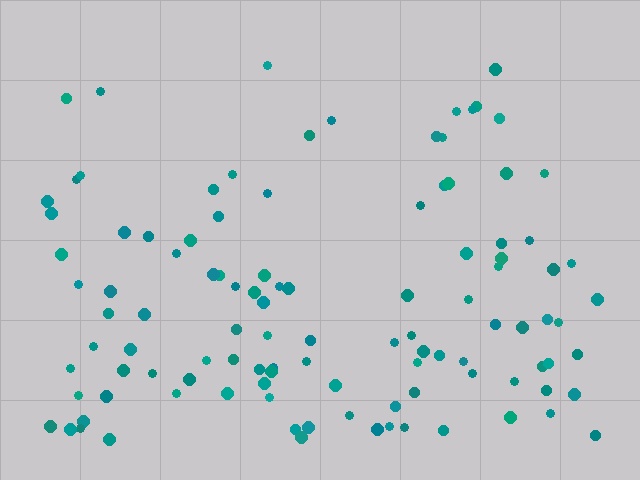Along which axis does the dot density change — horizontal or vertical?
Vertical.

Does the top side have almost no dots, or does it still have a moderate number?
Still a moderate number, just noticeably fewer than the bottom.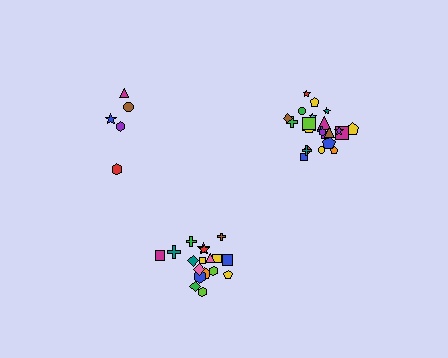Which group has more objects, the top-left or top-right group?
The top-right group.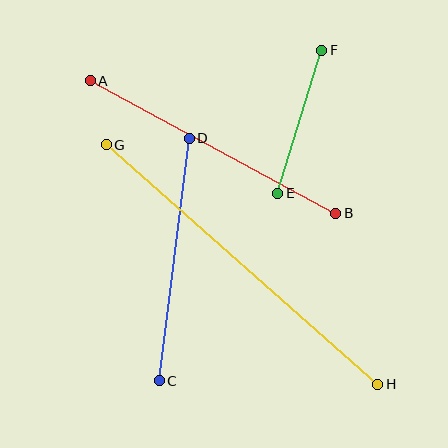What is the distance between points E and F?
The distance is approximately 150 pixels.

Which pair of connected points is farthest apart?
Points G and H are farthest apart.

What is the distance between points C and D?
The distance is approximately 244 pixels.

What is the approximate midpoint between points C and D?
The midpoint is at approximately (174, 259) pixels.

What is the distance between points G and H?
The distance is approximately 362 pixels.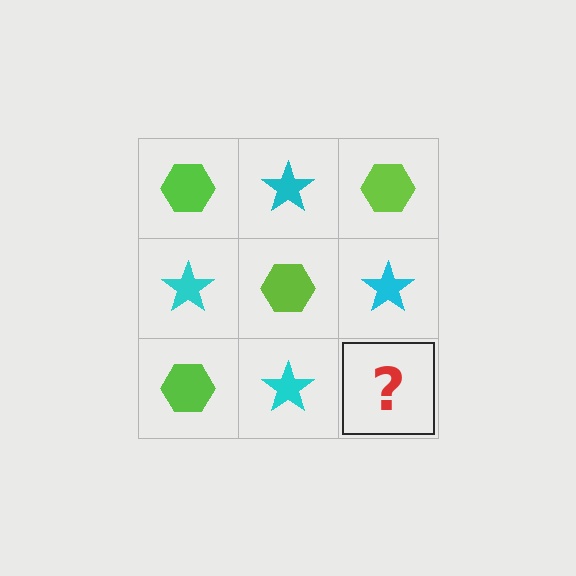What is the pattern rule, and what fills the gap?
The rule is that it alternates lime hexagon and cyan star in a checkerboard pattern. The gap should be filled with a lime hexagon.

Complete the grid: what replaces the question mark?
The question mark should be replaced with a lime hexagon.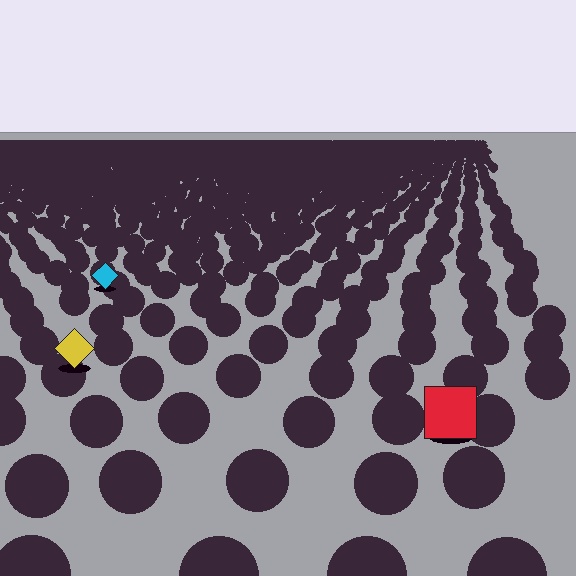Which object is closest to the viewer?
The red square is closest. The texture marks near it are larger and more spread out.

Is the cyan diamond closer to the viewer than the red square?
No. The red square is closer — you can tell from the texture gradient: the ground texture is coarser near it.